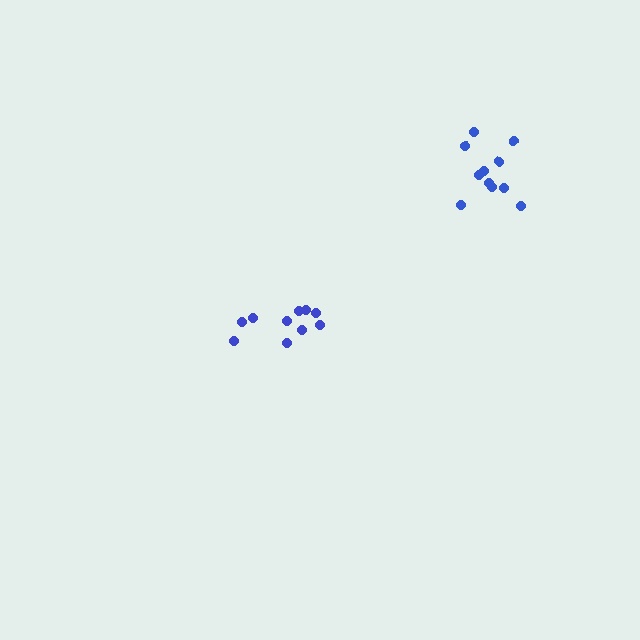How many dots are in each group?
Group 1: 10 dots, Group 2: 11 dots (21 total).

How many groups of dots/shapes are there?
There are 2 groups.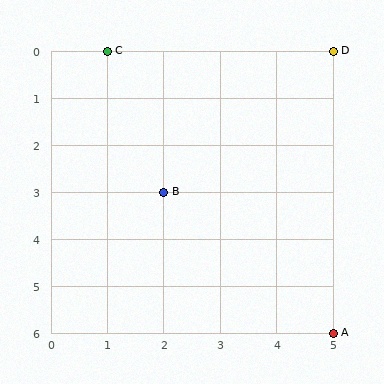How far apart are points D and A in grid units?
Points D and A are 6 rows apart.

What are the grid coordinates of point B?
Point B is at grid coordinates (2, 3).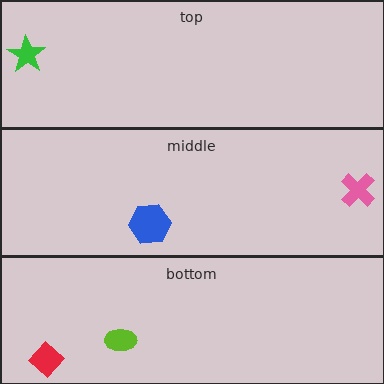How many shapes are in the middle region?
2.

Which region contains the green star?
The top region.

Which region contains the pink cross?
The middle region.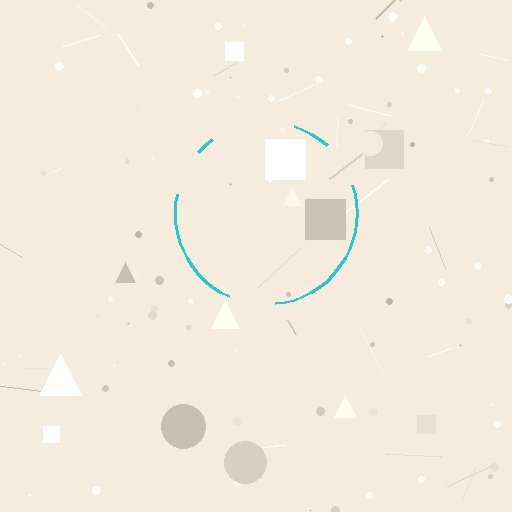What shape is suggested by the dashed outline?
The dashed outline suggests a circle.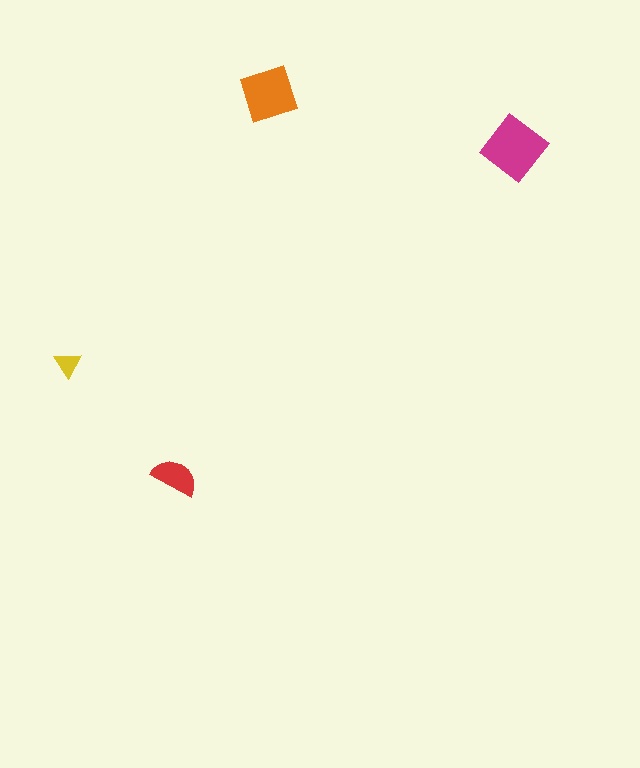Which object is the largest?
The magenta diamond.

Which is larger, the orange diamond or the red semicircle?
The orange diamond.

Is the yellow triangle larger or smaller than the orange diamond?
Smaller.